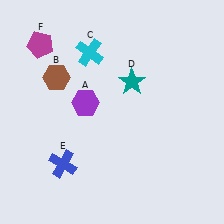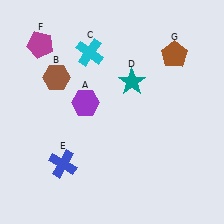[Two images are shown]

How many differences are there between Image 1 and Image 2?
There is 1 difference between the two images.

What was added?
A brown pentagon (G) was added in Image 2.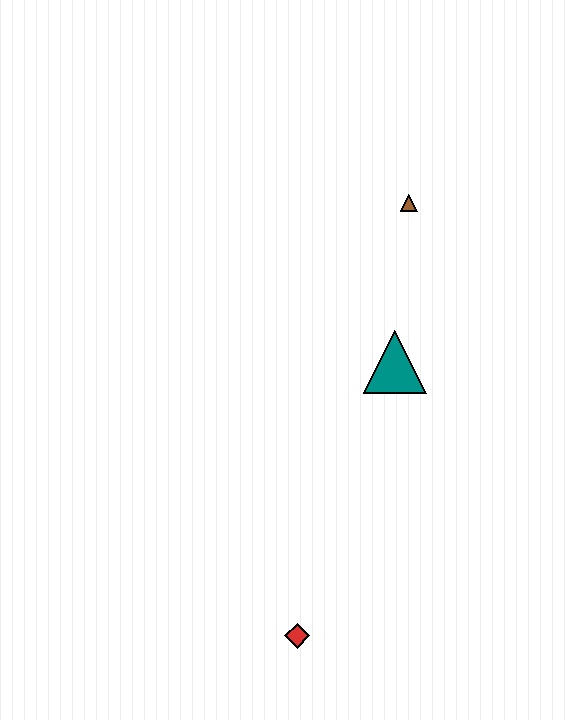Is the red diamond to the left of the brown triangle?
Yes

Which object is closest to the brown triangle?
The teal triangle is closest to the brown triangle.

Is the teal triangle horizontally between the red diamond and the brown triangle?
Yes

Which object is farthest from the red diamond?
The brown triangle is farthest from the red diamond.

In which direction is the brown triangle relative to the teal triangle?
The brown triangle is above the teal triangle.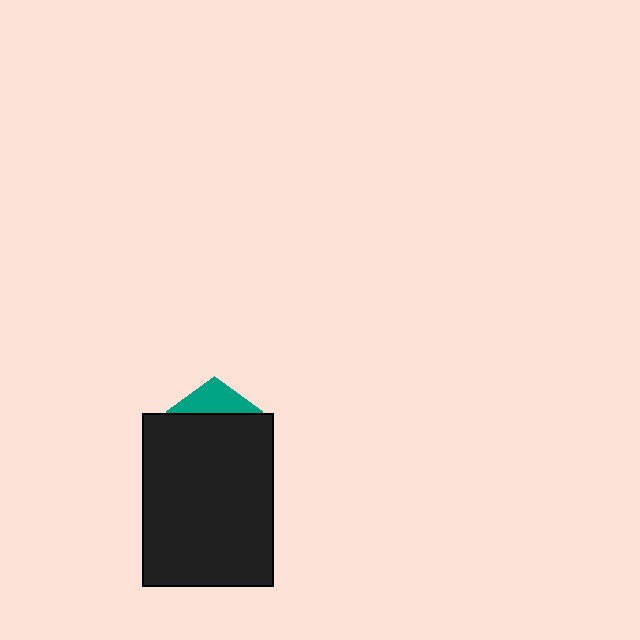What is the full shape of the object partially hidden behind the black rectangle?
The partially hidden object is a teal pentagon.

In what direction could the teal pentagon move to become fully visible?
The teal pentagon could move up. That would shift it out from behind the black rectangle entirely.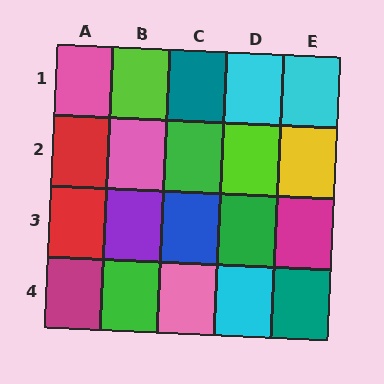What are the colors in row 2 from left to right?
Red, pink, green, lime, yellow.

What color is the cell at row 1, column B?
Lime.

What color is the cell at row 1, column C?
Teal.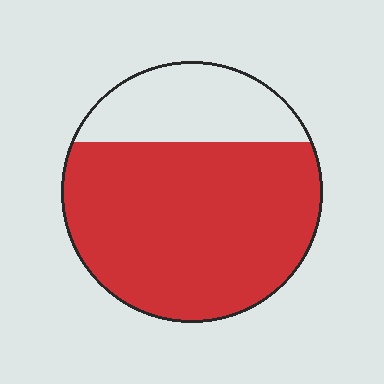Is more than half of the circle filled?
Yes.